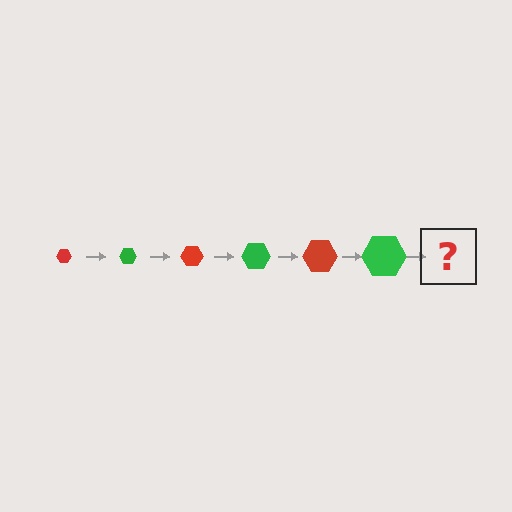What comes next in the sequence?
The next element should be a red hexagon, larger than the previous one.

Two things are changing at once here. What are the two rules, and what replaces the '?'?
The two rules are that the hexagon grows larger each step and the color cycles through red and green. The '?' should be a red hexagon, larger than the previous one.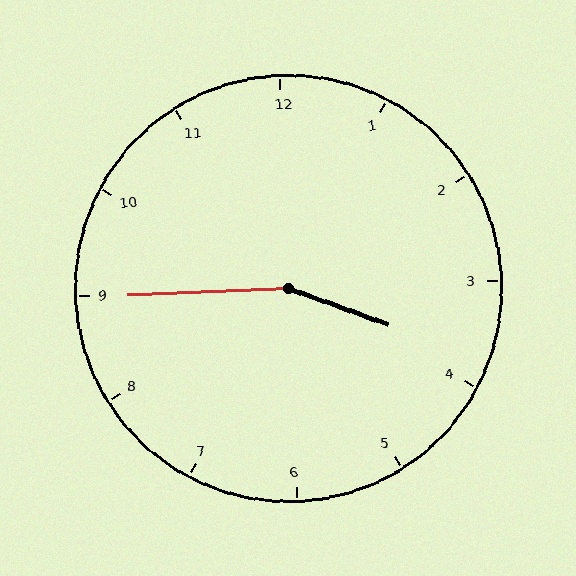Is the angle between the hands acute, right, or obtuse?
It is obtuse.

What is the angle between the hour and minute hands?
Approximately 158 degrees.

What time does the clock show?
3:45.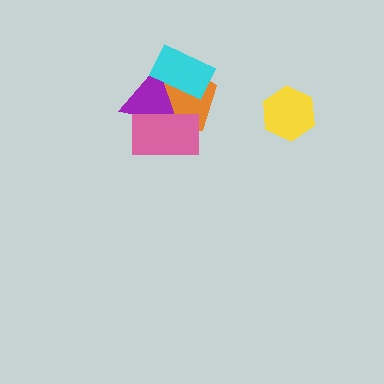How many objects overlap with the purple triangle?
3 objects overlap with the purple triangle.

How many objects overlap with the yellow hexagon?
0 objects overlap with the yellow hexagon.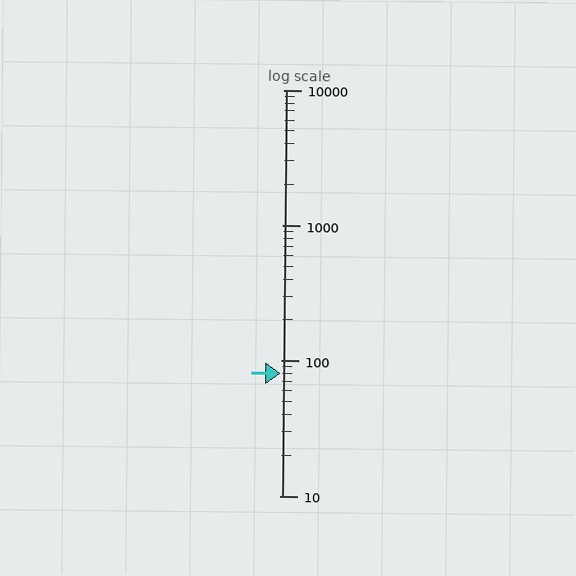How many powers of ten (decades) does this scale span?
The scale spans 3 decades, from 10 to 10000.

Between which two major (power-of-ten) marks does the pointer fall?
The pointer is between 10 and 100.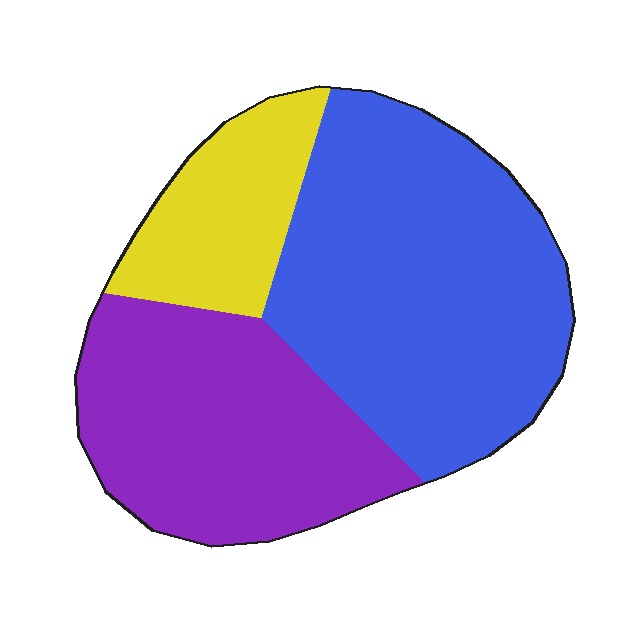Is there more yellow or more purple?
Purple.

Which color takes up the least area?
Yellow, at roughly 15%.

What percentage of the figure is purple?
Purple covers 35% of the figure.